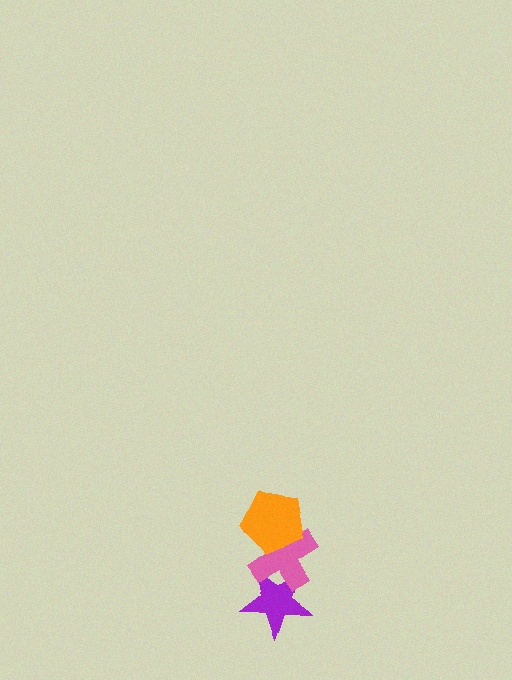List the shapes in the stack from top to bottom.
From top to bottom: the orange pentagon, the pink cross, the purple star.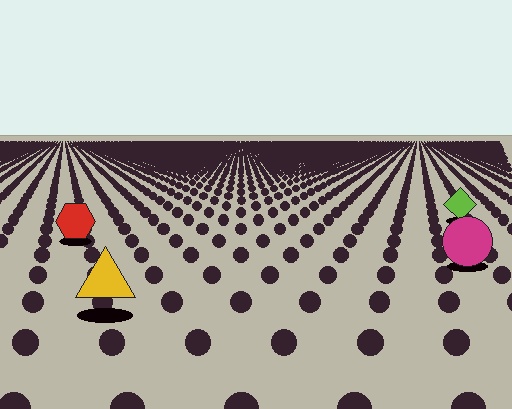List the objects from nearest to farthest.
From nearest to farthest: the yellow triangle, the magenta circle, the red hexagon, the lime diamond.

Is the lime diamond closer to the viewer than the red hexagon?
No. The red hexagon is closer — you can tell from the texture gradient: the ground texture is coarser near it.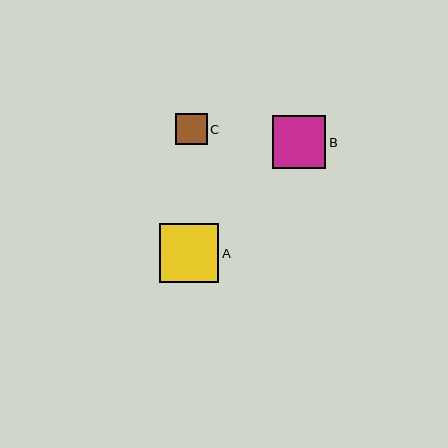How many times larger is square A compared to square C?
Square A is approximately 1.9 times the size of square C.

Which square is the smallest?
Square C is the smallest with a size of approximately 31 pixels.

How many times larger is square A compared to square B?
Square A is approximately 1.1 times the size of square B.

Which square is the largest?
Square A is the largest with a size of approximately 60 pixels.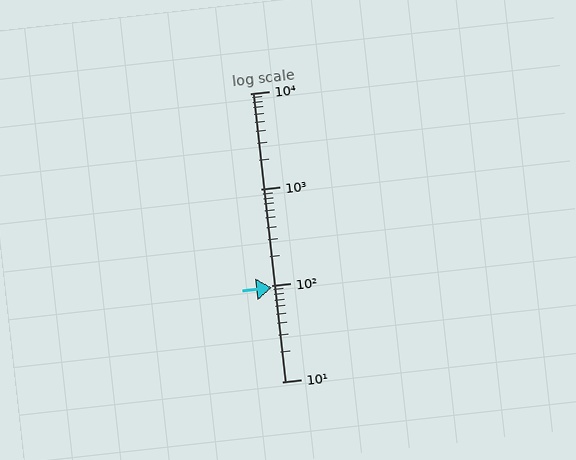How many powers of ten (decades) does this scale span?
The scale spans 3 decades, from 10 to 10000.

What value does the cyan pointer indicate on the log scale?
The pointer indicates approximately 95.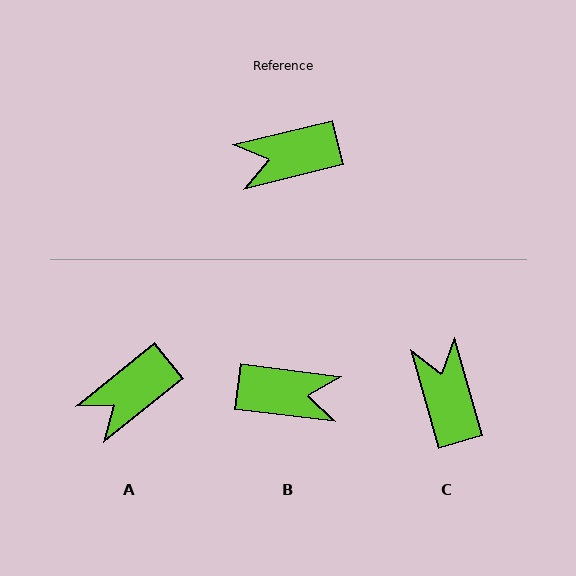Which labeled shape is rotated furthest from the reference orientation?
B, about 159 degrees away.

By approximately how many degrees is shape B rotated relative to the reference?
Approximately 159 degrees counter-clockwise.